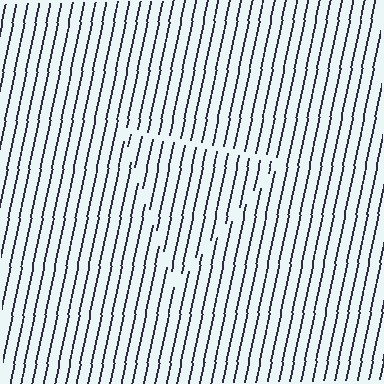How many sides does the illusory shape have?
3 sides — the line-ends trace a triangle.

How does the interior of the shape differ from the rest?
The interior of the shape contains the same grating, shifted by half a period — the contour is defined by the phase discontinuity where line-ends from the inner and outer gratings abut.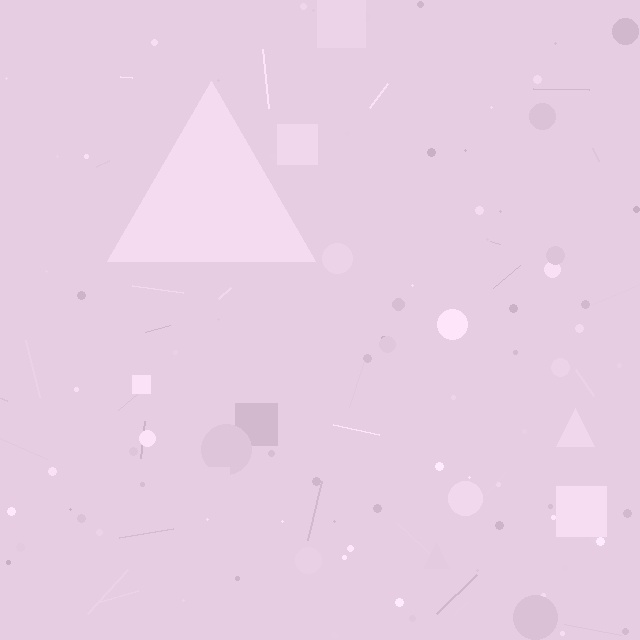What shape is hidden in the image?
A triangle is hidden in the image.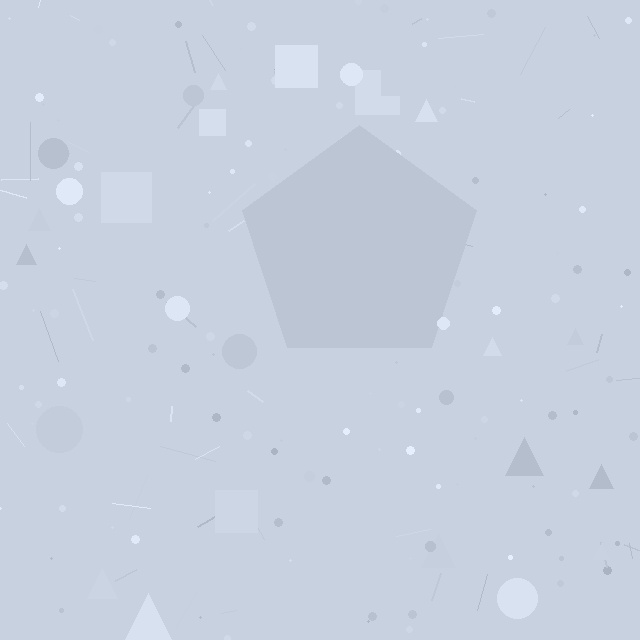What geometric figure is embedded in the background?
A pentagon is embedded in the background.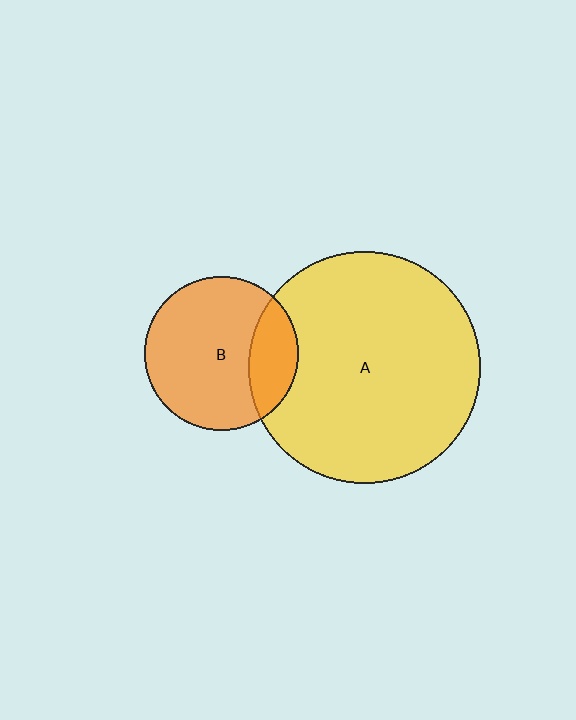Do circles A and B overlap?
Yes.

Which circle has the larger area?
Circle A (yellow).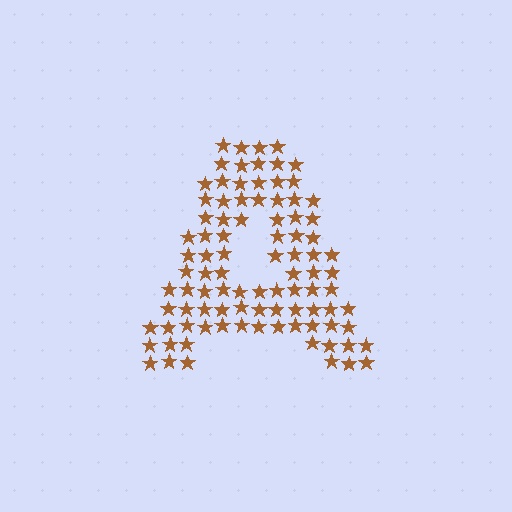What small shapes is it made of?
It is made of small stars.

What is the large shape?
The large shape is the letter A.